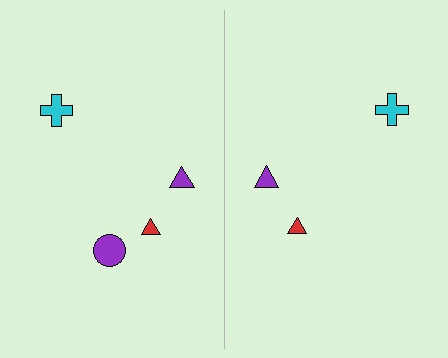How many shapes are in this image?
There are 7 shapes in this image.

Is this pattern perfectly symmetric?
No, the pattern is not perfectly symmetric. A purple circle is missing from the right side.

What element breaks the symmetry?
A purple circle is missing from the right side.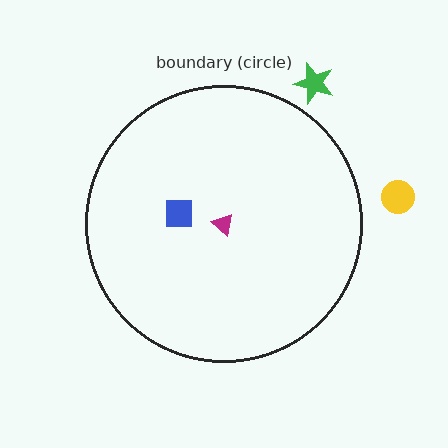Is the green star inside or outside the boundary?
Outside.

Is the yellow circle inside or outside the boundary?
Outside.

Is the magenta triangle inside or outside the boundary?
Inside.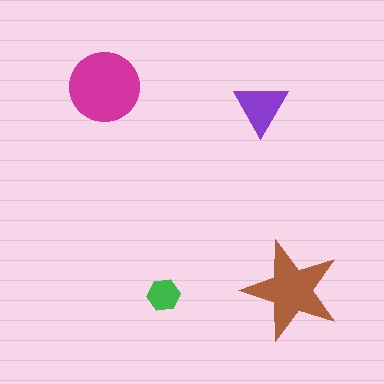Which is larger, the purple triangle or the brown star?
The brown star.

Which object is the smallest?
The green hexagon.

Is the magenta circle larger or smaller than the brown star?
Larger.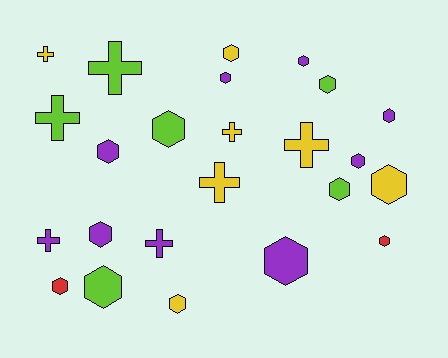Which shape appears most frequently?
Hexagon, with 16 objects.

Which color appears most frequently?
Purple, with 9 objects.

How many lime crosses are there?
There are 2 lime crosses.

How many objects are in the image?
There are 24 objects.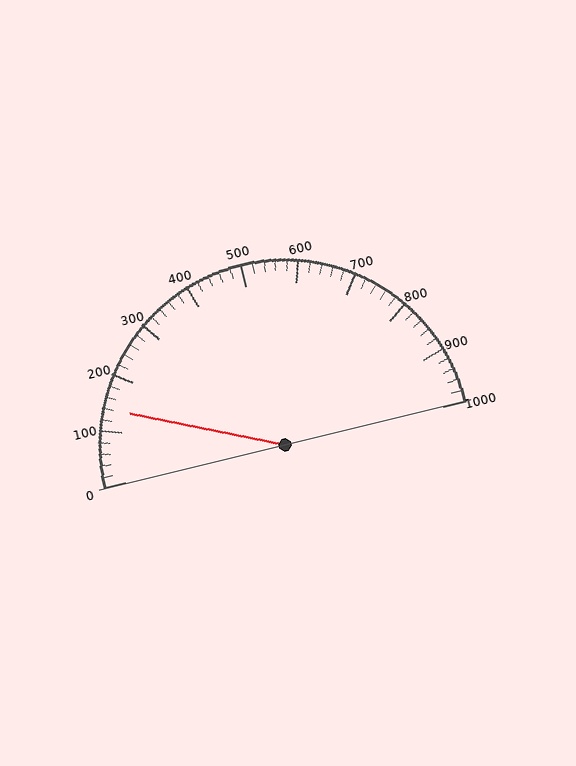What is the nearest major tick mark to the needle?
The nearest major tick mark is 100.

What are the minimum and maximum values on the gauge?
The gauge ranges from 0 to 1000.